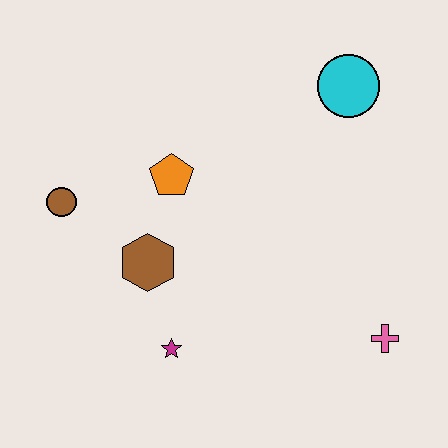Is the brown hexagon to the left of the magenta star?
Yes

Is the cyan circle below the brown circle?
No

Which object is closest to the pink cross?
The magenta star is closest to the pink cross.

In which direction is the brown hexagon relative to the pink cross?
The brown hexagon is to the left of the pink cross.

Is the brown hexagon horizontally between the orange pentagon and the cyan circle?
No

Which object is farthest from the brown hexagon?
The cyan circle is farthest from the brown hexagon.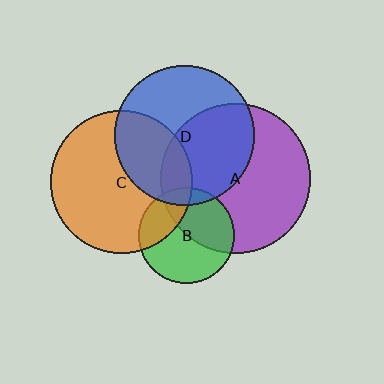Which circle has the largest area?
Circle A (purple).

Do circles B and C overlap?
Yes.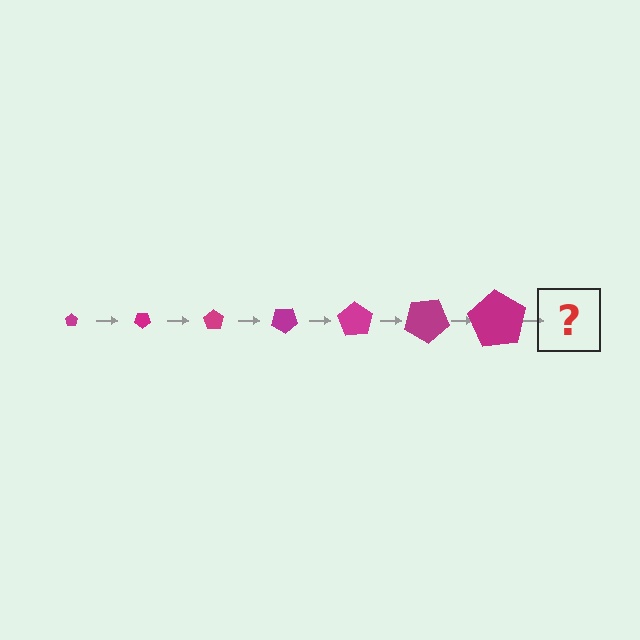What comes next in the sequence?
The next element should be a pentagon, larger than the previous one and rotated 245 degrees from the start.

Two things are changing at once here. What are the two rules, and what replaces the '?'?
The two rules are that the pentagon grows larger each step and it rotates 35 degrees each step. The '?' should be a pentagon, larger than the previous one and rotated 245 degrees from the start.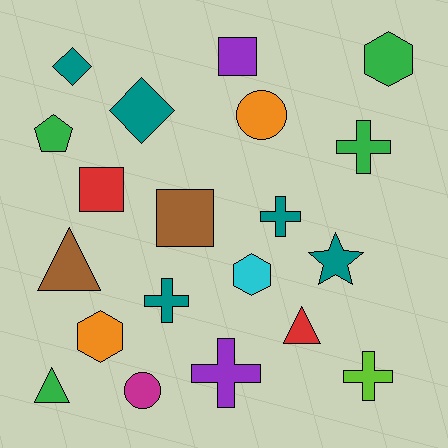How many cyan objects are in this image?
There is 1 cyan object.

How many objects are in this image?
There are 20 objects.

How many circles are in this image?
There are 2 circles.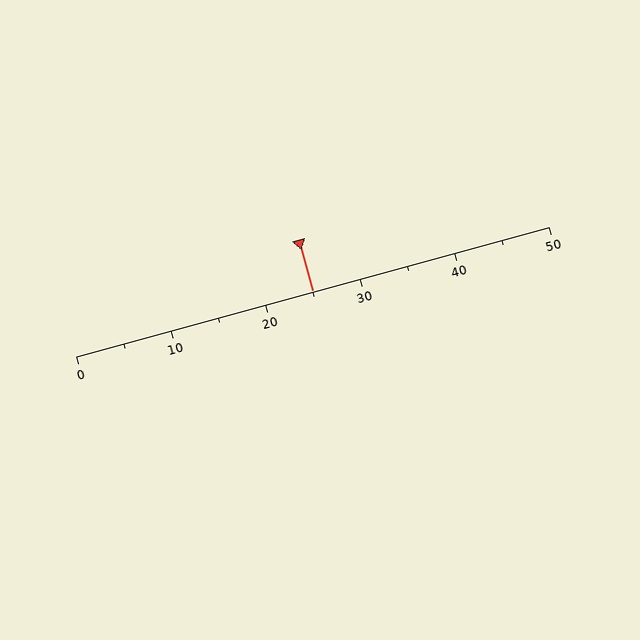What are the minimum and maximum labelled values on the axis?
The axis runs from 0 to 50.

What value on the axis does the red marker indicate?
The marker indicates approximately 25.